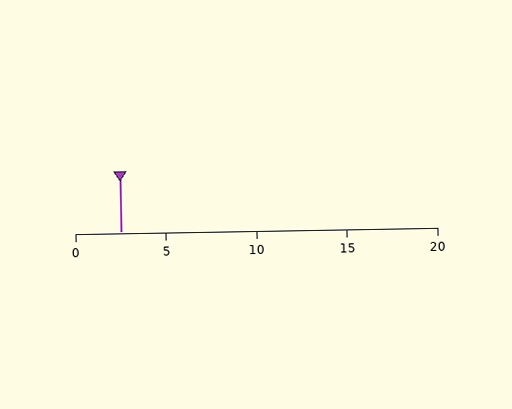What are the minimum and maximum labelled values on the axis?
The axis runs from 0 to 20.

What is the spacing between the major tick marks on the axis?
The major ticks are spaced 5 apart.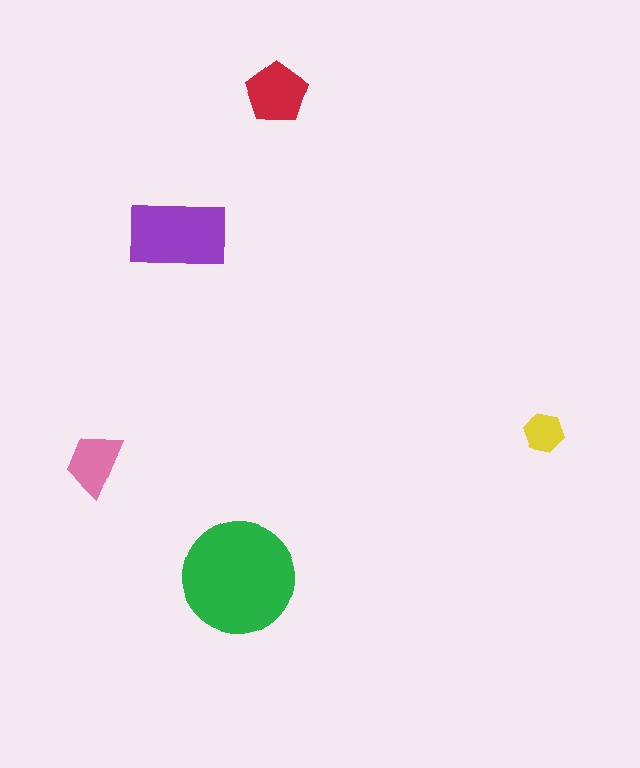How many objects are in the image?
There are 5 objects in the image.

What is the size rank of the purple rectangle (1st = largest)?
2nd.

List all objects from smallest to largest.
The yellow hexagon, the pink trapezoid, the red pentagon, the purple rectangle, the green circle.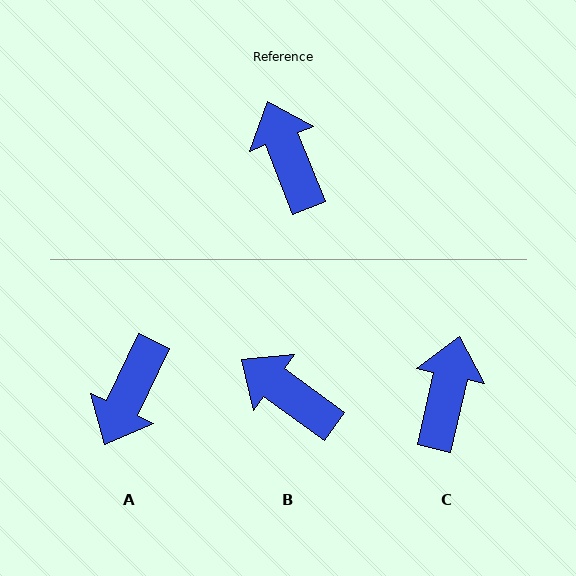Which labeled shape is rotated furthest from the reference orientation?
A, about 133 degrees away.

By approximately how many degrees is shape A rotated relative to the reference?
Approximately 133 degrees counter-clockwise.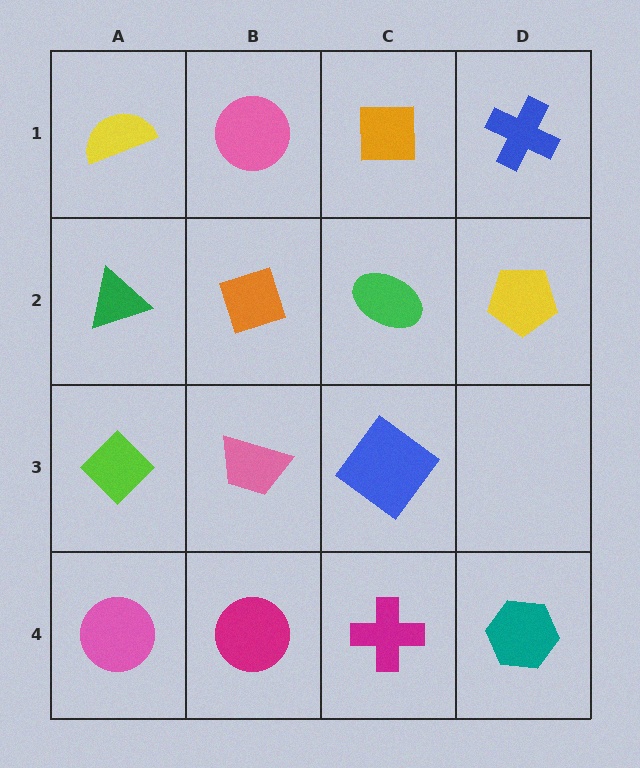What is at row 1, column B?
A pink circle.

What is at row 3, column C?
A blue diamond.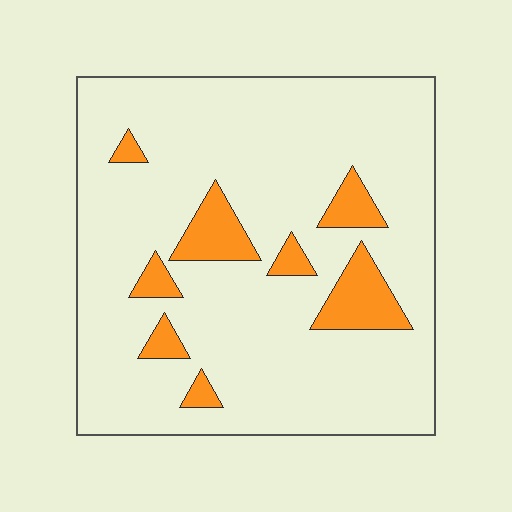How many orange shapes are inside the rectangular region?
8.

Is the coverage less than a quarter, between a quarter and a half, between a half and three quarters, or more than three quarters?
Less than a quarter.